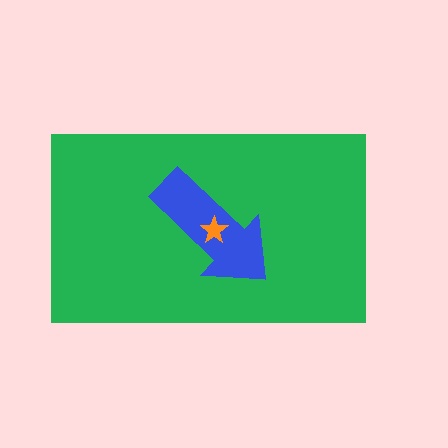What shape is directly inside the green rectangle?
The blue arrow.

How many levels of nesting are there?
3.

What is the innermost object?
The orange star.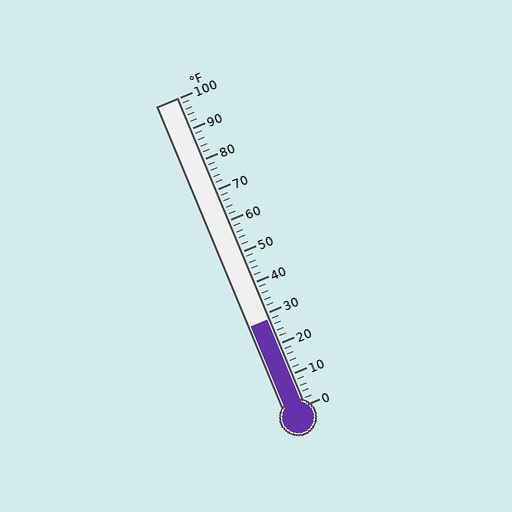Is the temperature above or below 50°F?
The temperature is below 50°F.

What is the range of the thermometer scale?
The thermometer scale ranges from 0°F to 100°F.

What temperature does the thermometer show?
The thermometer shows approximately 28°F.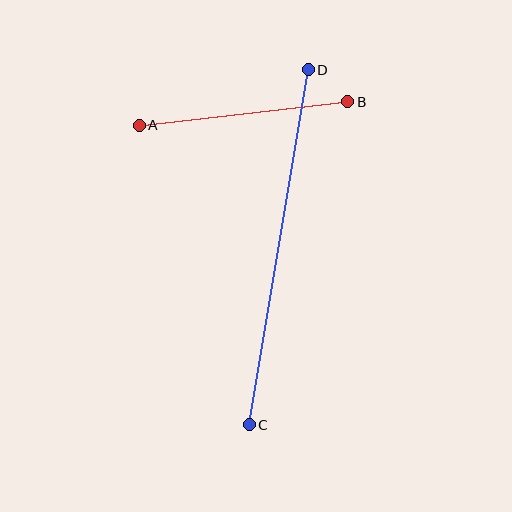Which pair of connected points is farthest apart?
Points C and D are farthest apart.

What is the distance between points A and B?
The distance is approximately 210 pixels.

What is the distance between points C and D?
The distance is approximately 360 pixels.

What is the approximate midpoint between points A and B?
The midpoint is at approximately (243, 113) pixels.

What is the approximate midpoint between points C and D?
The midpoint is at approximately (279, 247) pixels.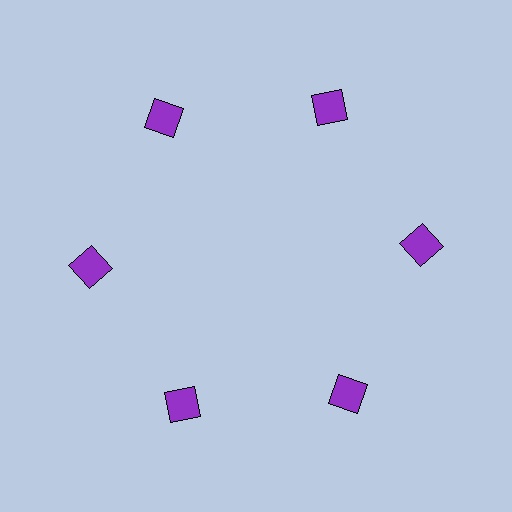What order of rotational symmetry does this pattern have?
This pattern has 6-fold rotational symmetry.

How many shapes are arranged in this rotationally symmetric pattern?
There are 6 shapes, arranged in 6 groups of 1.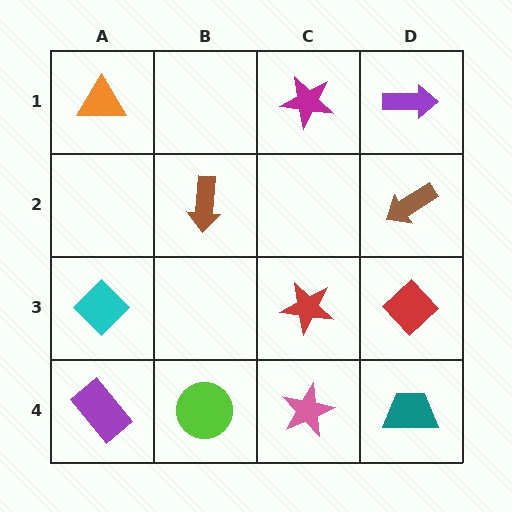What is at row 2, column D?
A brown arrow.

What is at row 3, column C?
A red star.